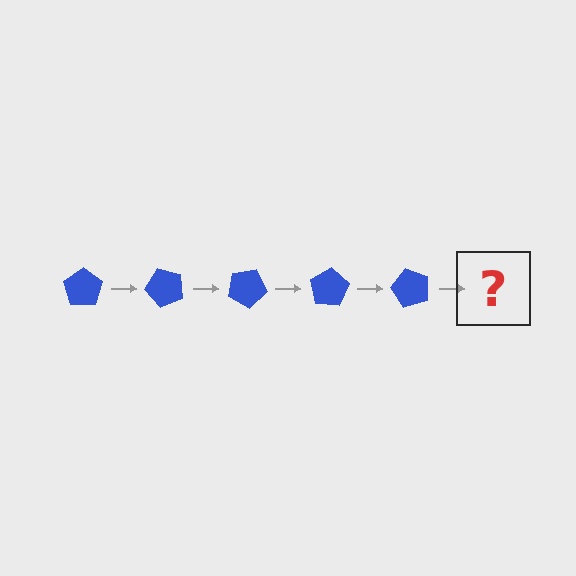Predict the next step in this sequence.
The next step is a blue pentagon rotated 250 degrees.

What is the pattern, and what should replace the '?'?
The pattern is that the pentagon rotates 50 degrees each step. The '?' should be a blue pentagon rotated 250 degrees.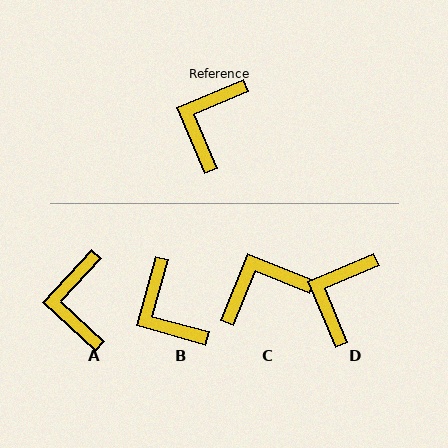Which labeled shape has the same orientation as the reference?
D.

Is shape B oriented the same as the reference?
No, it is off by about 52 degrees.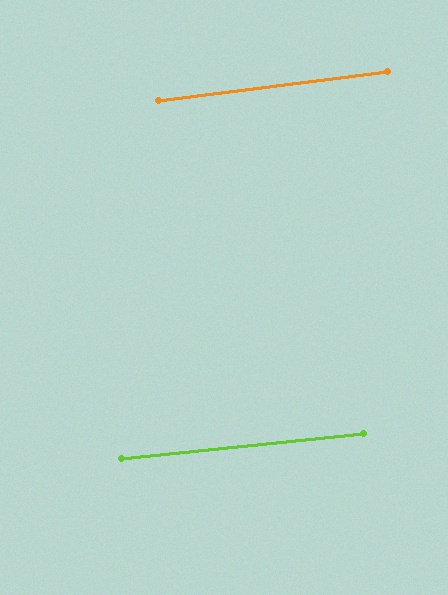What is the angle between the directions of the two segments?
Approximately 1 degree.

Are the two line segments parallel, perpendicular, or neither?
Parallel — their directions differ by only 1.1°.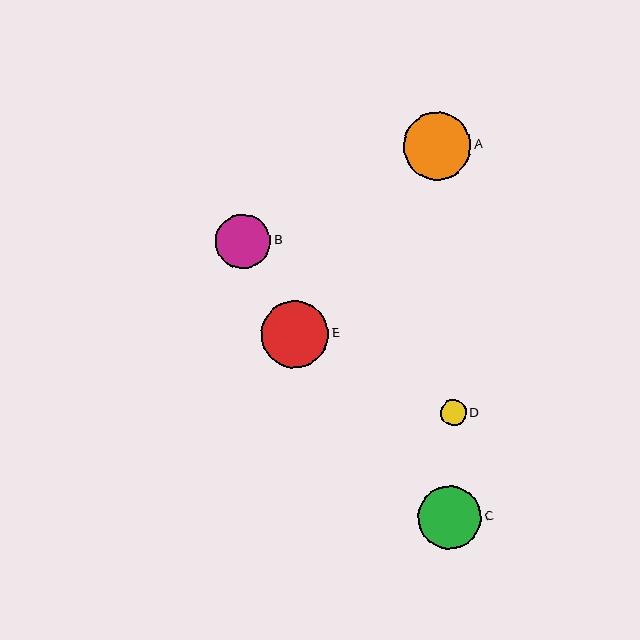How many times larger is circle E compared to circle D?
Circle E is approximately 2.6 times the size of circle D.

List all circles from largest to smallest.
From largest to smallest: A, E, C, B, D.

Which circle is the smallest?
Circle D is the smallest with a size of approximately 26 pixels.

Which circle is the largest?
Circle A is the largest with a size of approximately 67 pixels.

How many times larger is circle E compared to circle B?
Circle E is approximately 1.2 times the size of circle B.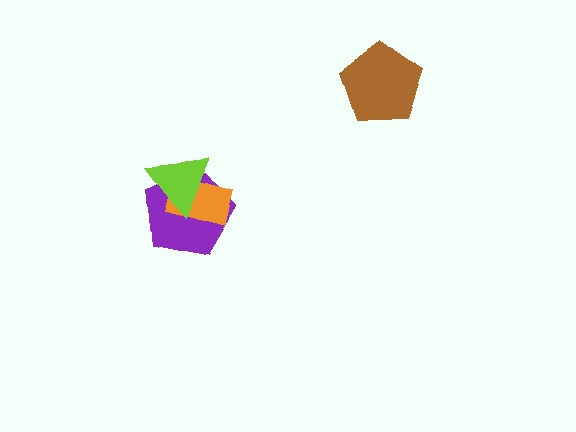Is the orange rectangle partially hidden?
Yes, it is partially covered by another shape.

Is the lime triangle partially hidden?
No, no other shape covers it.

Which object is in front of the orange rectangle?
The lime triangle is in front of the orange rectangle.